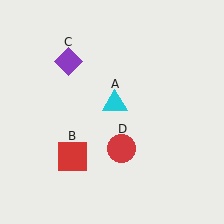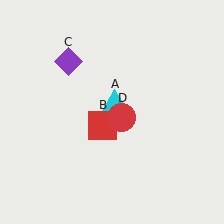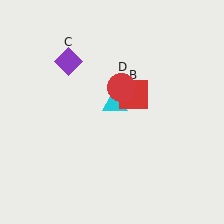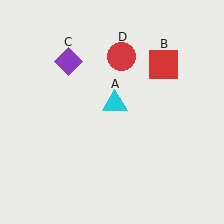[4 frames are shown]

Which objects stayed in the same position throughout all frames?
Cyan triangle (object A) and purple diamond (object C) remained stationary.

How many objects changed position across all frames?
2 objects changed position: red square (object B), red circle (object D).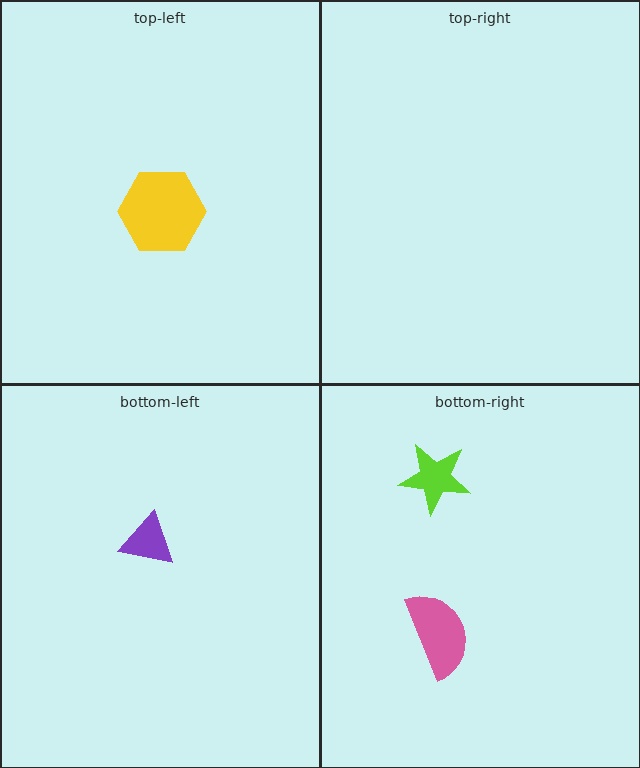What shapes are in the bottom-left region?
The purple triangle.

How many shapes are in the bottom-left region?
1.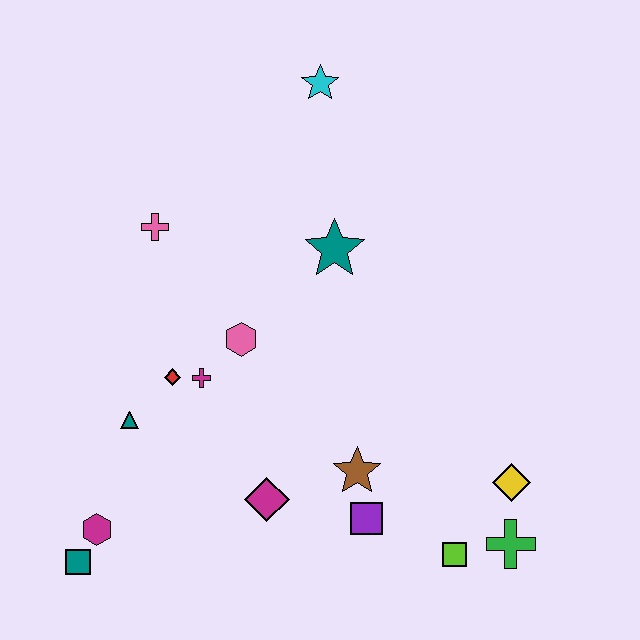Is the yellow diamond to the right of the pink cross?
Yes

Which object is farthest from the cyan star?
The teal square is farthest from the cyan star.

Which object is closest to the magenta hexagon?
The teal square is closest to the magenta hexagon.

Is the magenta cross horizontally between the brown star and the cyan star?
No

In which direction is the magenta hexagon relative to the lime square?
The magenta hexagon is to the left of the lime square.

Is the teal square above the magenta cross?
No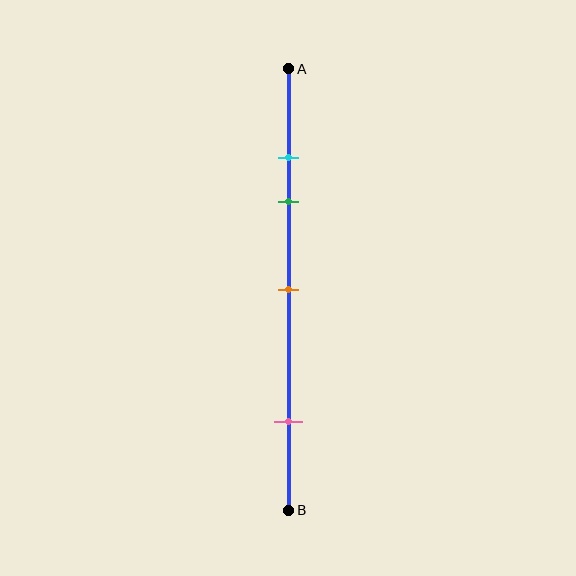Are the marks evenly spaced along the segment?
No, the marks are not evenly spaced.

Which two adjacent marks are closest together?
The cyan and green marks are the closest adjacent pair.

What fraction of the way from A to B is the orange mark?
The orange mark is approximately 50% (0.5) of the way from A to B.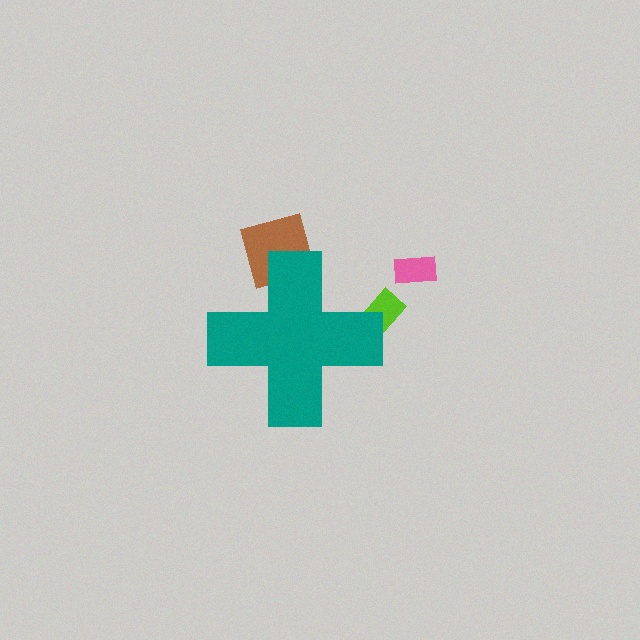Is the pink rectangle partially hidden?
No, the pink rectangle is fully visible.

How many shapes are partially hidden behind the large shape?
2 shapes are partially hidden.